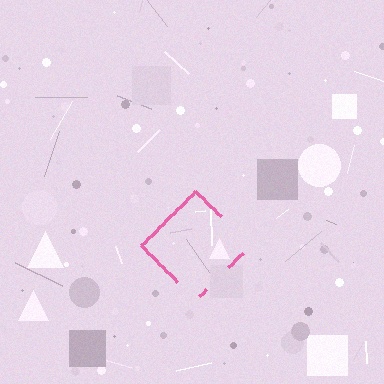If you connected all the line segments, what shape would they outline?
They would outline a diamond.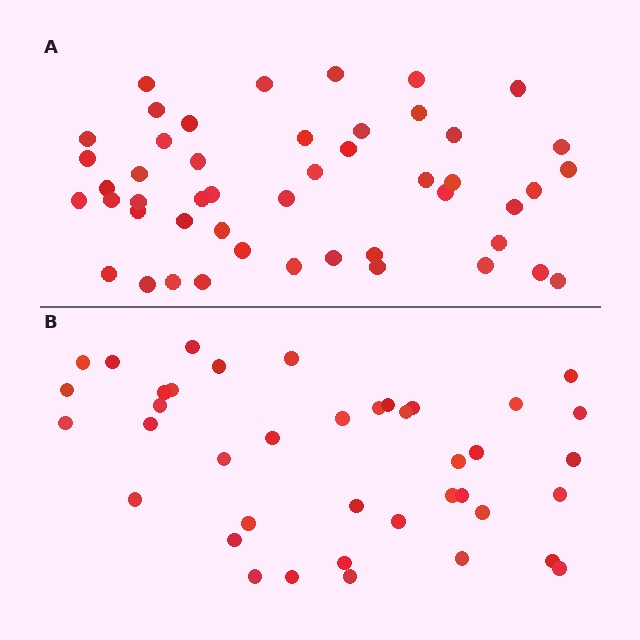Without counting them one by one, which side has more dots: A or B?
Region A (the top region) has more dots.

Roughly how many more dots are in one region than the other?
Region A has roughly 8 or so more dots than region B.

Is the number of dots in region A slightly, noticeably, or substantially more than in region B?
Region A has only slightly more — the two regions are fairly close. The ratio is roughly 1.2 to 1.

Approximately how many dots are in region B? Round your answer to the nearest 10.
About 40 dots.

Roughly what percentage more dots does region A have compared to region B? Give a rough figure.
About 20% more.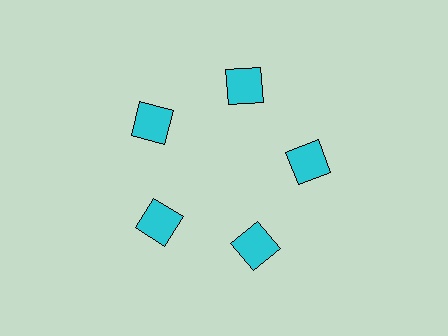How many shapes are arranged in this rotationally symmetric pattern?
There are 5 shapes, arranged in 5 groups of 1.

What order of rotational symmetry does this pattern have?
This pattern has 5-fold rotational symmetry.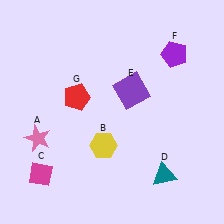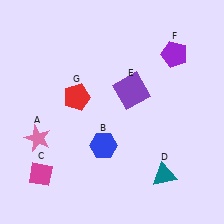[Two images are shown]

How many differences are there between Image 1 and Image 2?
There is 1 difference between the two images.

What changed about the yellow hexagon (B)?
In Image 1, B is yellow. In Image 2, it changed to blue.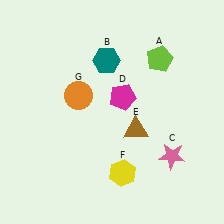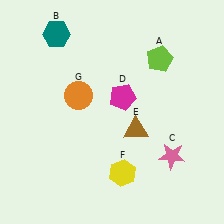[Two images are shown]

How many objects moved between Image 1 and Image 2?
1 object moved between the two images.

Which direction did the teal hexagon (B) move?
The teal hexagon (B) moved left.